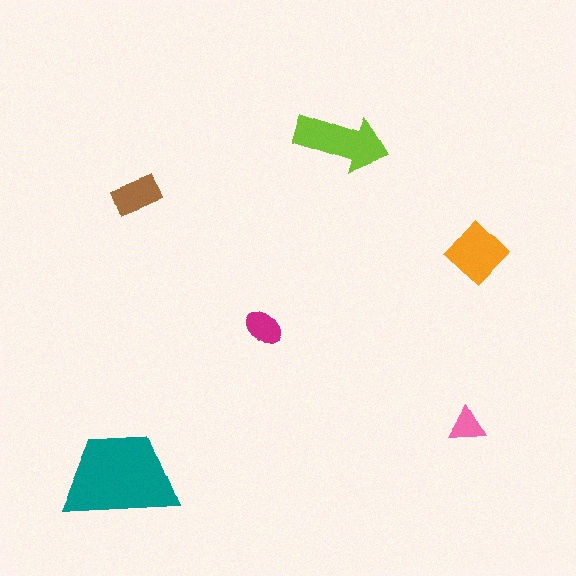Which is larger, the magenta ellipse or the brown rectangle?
The brown rectangle.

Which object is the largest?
The teal trapezoid.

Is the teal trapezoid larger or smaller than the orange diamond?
Larger.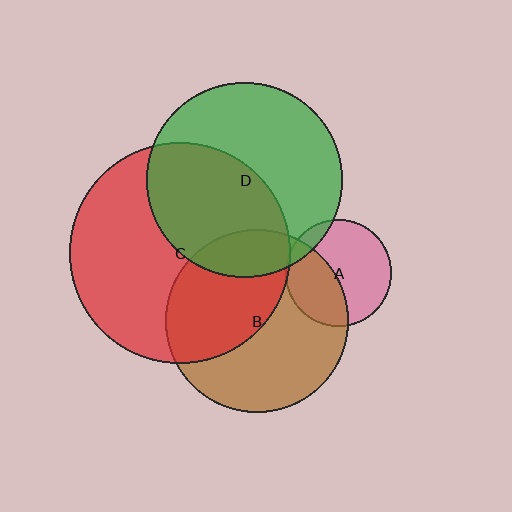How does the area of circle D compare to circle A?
Approximately 3.4 times.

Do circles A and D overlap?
Yes.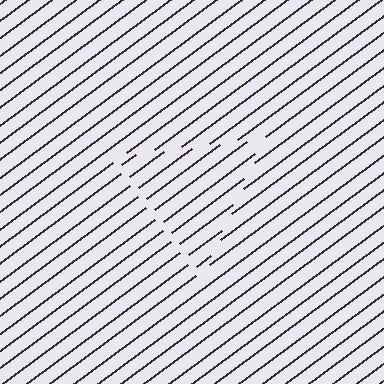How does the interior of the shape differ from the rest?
The interior of the shape contains the same grating, shifted by half a period — the contour is defined by the phase discontinuity where line-ends from the inner and outer gratings abut.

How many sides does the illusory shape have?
3 sides — the line-ends trace a triangle.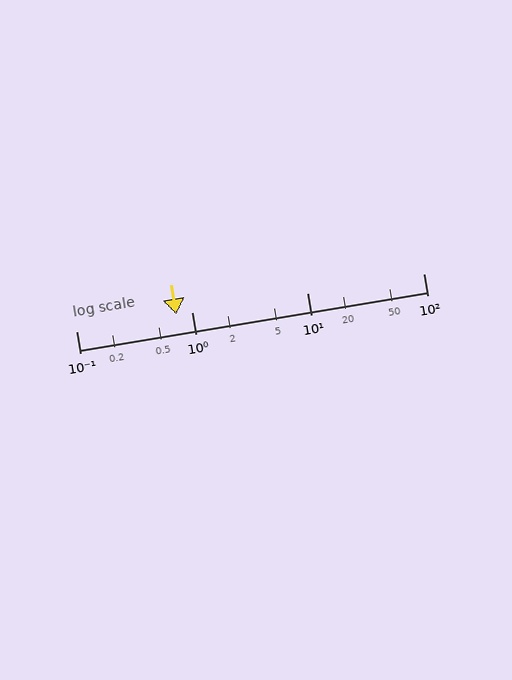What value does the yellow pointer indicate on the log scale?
The pointer indicates approximately 0.73.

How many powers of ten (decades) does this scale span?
The scale spans 3 decades, from 0.1 to 100.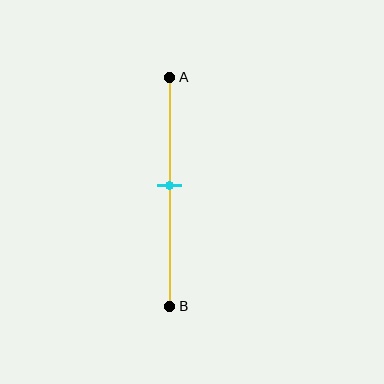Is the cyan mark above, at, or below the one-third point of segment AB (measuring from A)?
The cyan mark is below the one-third point of segment AB.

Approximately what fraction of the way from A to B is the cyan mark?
The cyan mark is approximately 45% of the way from A to B.